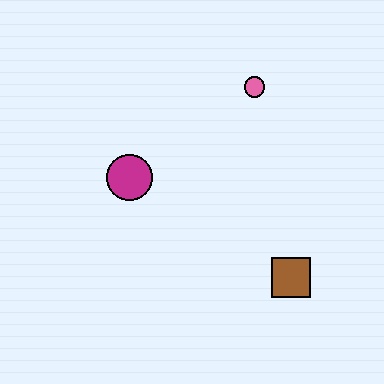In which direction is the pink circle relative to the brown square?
The pink circle is above the brown square.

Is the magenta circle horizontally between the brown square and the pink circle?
No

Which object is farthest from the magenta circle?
The brown square is farthest from the magenta circle.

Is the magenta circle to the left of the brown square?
Yes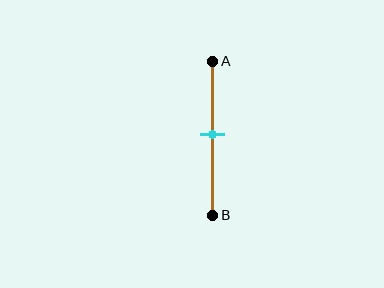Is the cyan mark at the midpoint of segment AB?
Yes, the mark is approximately at the midpoint.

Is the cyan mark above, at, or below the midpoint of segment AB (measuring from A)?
The cyan mark is approximately at the midpoint of segment AB.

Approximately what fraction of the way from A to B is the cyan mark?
The cyan mark is approximately 50% of the way from A to B.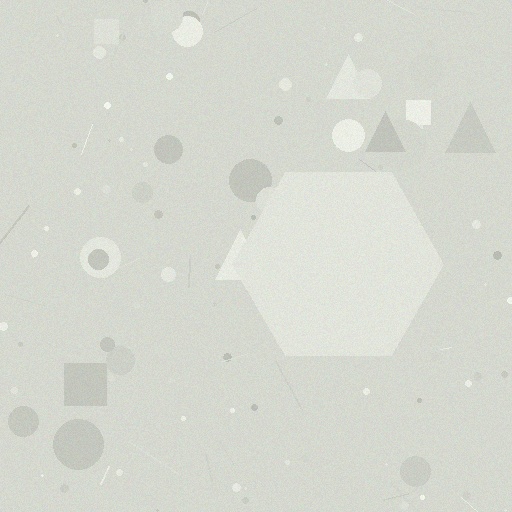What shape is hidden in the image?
A hexagon is hidden in the image.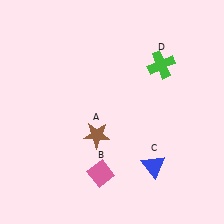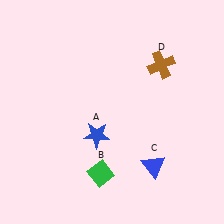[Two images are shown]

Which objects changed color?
A changed from brown to blue. B changed from pink to green. D changed from green to brown.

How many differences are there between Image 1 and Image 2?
There are 3 differences between the two images.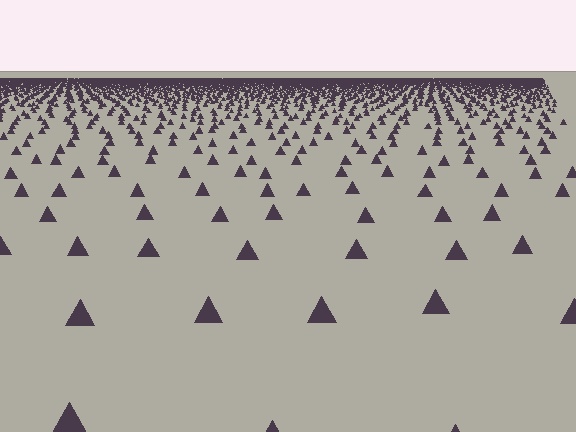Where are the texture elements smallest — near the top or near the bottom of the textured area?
Near the top.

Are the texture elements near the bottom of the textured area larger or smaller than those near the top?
Larger. Near the bottom, elements are closer to the viewer and appear at a bigger on-screen size.